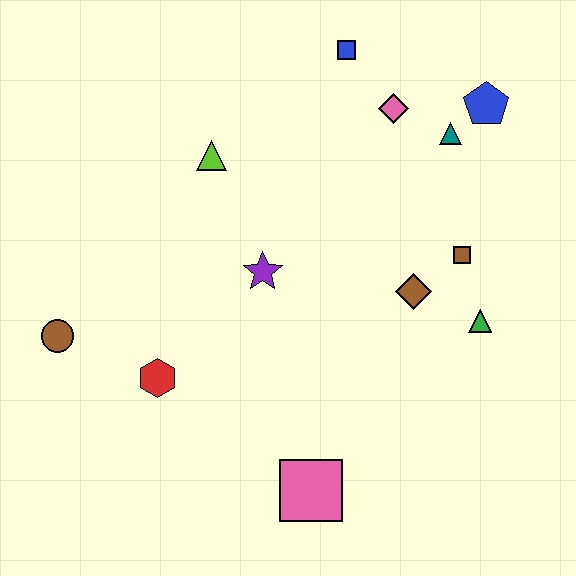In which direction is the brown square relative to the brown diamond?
The brown square is to the right of the brown diamond.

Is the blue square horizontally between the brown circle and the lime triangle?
No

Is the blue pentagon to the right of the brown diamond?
Yes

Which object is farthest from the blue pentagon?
The brown circle is farthest from the blue pentagon.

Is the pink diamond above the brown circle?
Yes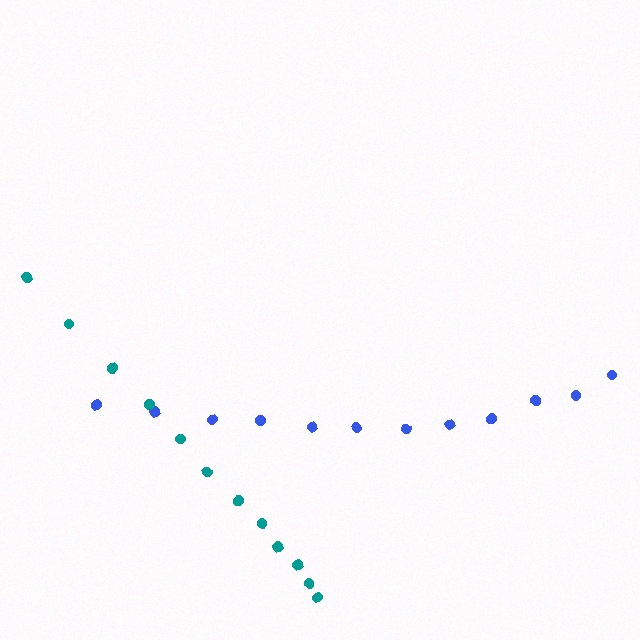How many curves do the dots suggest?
There are 2 distinct paths.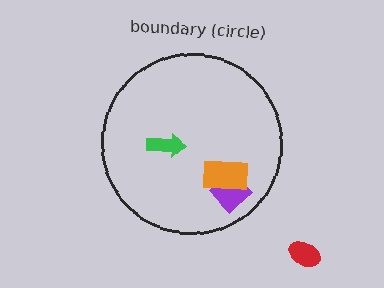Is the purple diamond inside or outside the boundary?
Inside.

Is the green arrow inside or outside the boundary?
Inside.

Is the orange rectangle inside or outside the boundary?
Inside.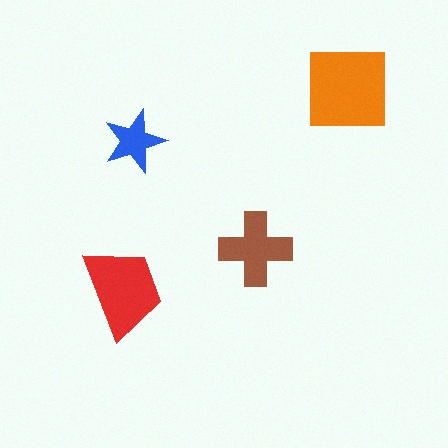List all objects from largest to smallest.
The orange square, the red trapezoid, the brown cross, the blue star.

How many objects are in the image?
There are 4 objects in the image.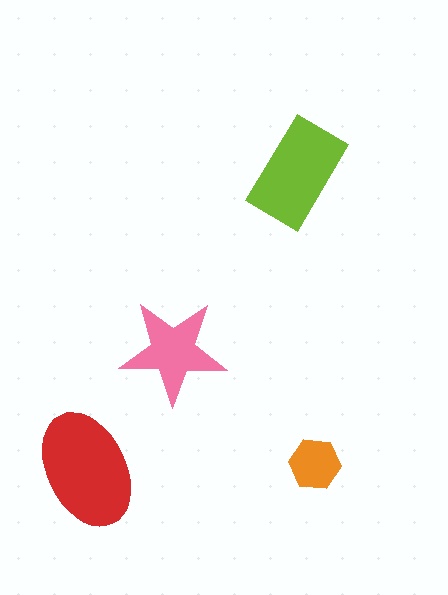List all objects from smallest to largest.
The orange hexagon, the pink star, the lime rectangle, the red ellipse.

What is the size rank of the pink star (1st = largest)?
3rd.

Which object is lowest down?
The red ellipse is bottommost.